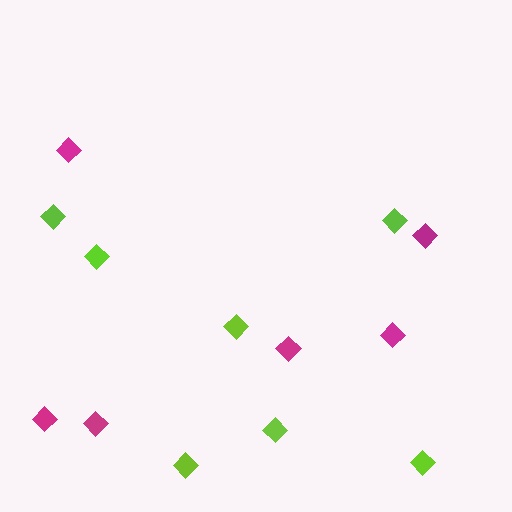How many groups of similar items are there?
There are 2 groups: one group of magenta diamonds (6) and one group of lime diamonds (7).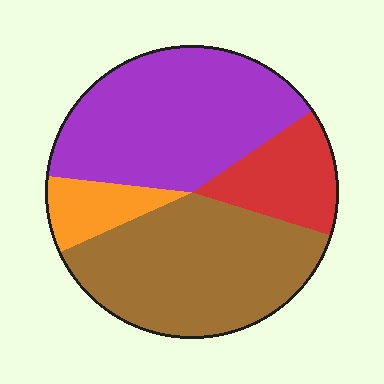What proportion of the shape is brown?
Brown covers around 40% of the shape.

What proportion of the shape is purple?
Purple takes up about two fifths (2/5) of the shape.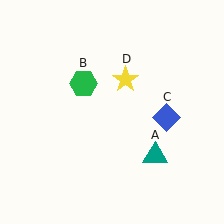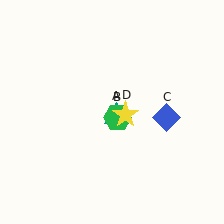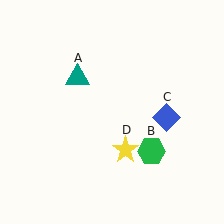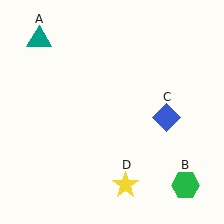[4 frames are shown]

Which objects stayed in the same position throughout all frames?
Blue diamond (object C) remained stationary.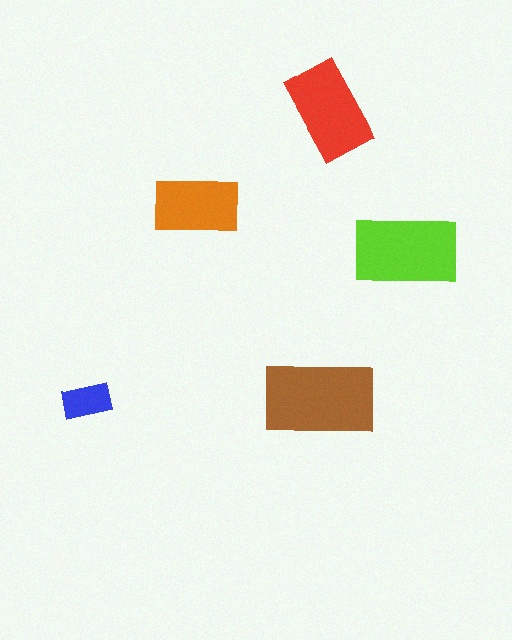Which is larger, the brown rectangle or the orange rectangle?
The brown one.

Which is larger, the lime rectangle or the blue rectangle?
The lime one.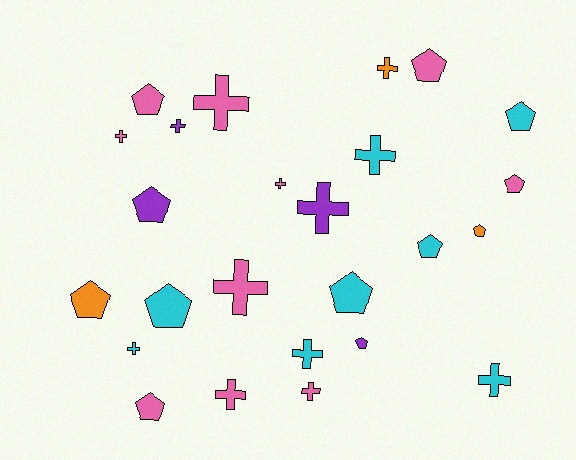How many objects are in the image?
There are 25 objects.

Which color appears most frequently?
Pink, with 10 objects.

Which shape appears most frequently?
Cross, with 13 objects.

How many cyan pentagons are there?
There are 4 cyan pentagons.